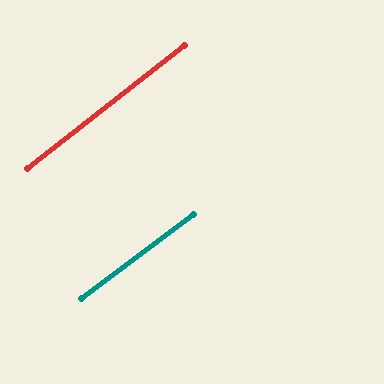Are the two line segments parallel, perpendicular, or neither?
Parallel — their directions differ by only 1.2°.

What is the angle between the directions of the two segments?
Approximately 1 degree.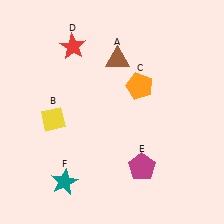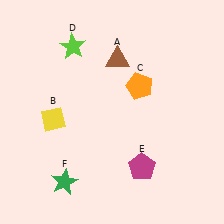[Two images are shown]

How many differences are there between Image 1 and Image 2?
There are 2 differences between the two images.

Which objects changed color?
D changed from red to lime. F changed from teal to green.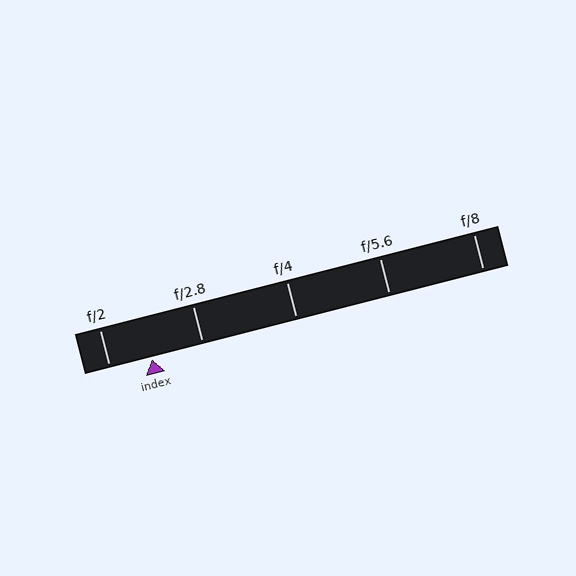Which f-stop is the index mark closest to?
The index mark is closest to f/2.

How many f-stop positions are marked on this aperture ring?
There are 5 f-stop positions marked.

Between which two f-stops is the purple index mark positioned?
The index mark is between f/2 and f/2.8.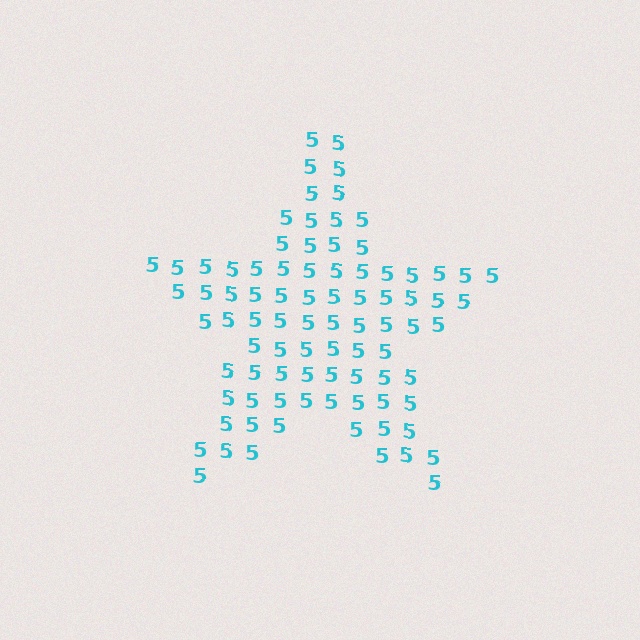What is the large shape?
The large shape is a star.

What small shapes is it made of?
It is made of small digit 5's.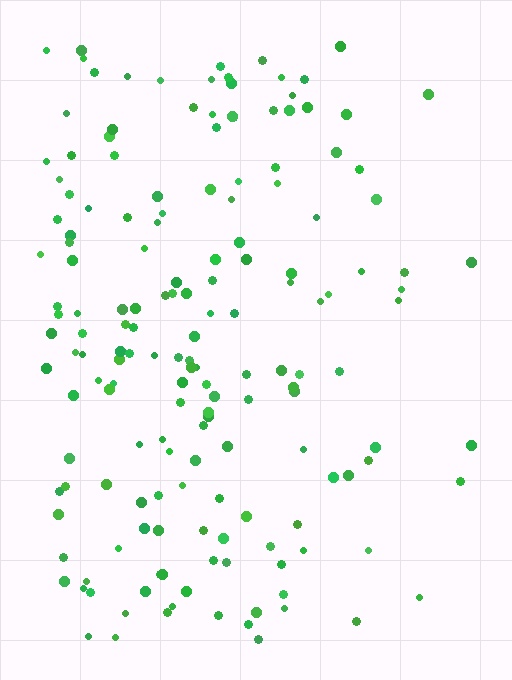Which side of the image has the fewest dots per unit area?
The right.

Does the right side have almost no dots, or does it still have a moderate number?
Still a moderate number, just noticeably fewer than the left.